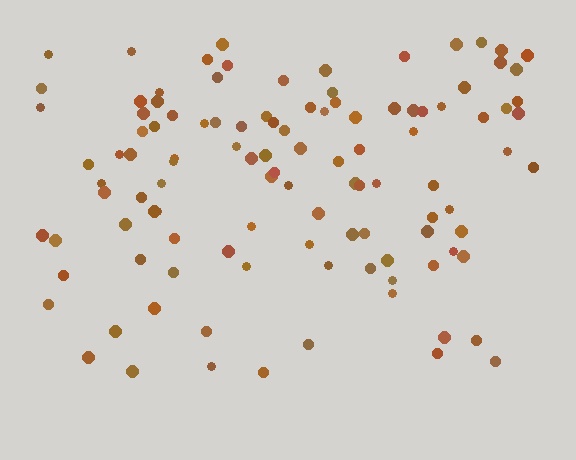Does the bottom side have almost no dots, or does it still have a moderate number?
Still a moderate number, just noticeably fewer than the top.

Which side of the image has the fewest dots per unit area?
The bottom.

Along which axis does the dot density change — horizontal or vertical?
Vertical.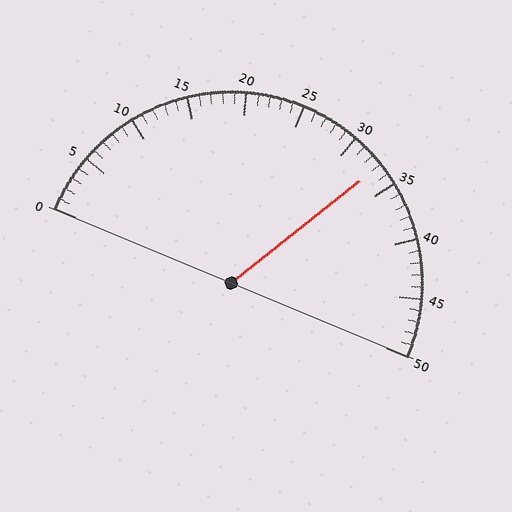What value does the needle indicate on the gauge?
The needle indicates approximately 33.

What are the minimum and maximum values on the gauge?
The gauge ranges from 0 to 50.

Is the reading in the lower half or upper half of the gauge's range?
The reading is in the upper half of the range (0 to 50).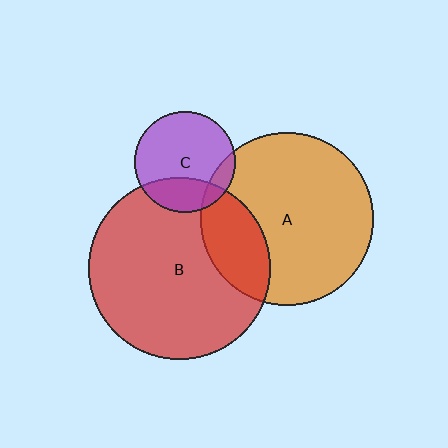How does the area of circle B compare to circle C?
Approximately 3.2 times.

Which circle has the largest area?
Circle B (red).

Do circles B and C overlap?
Yes.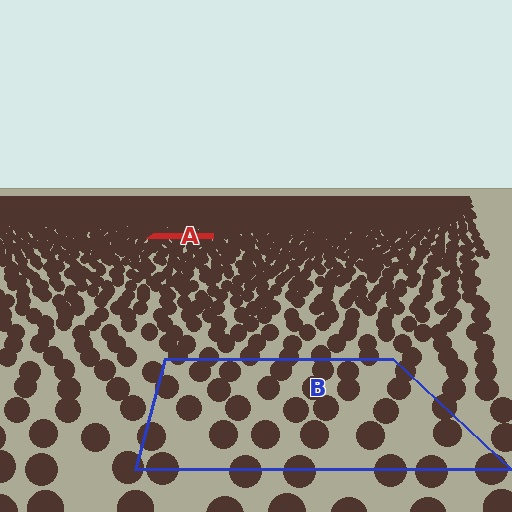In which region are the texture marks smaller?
The texture marks are smaller in region A, because it is farther away.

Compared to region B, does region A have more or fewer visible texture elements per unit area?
Region A has more texture elements per unit area — they are packed more densely because it is farther away.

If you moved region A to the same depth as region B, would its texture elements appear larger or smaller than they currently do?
They would appear larger. At a closer depth, the same texture elements are projected at a bigger on-screen size.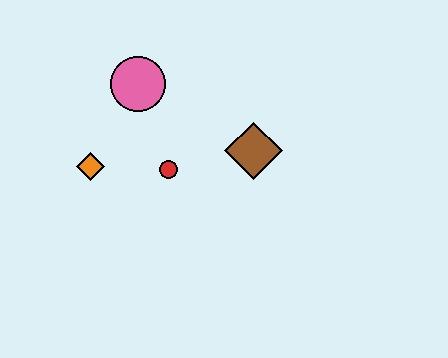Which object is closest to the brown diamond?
The red circle is closest to the brown diamond.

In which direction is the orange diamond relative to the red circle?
The orange diamond is to the left of the red circle.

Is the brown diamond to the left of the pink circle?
No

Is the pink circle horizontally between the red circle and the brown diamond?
No